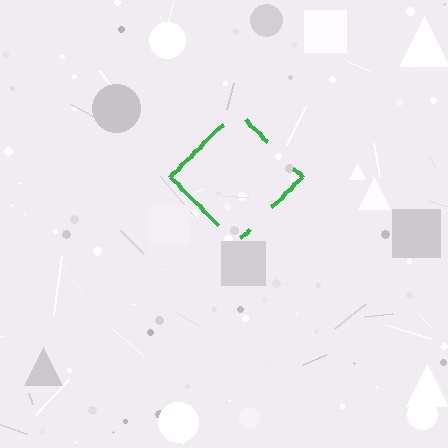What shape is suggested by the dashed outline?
The dashed outline suggests a diamond.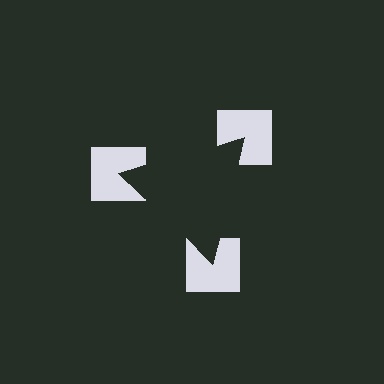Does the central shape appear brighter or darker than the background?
It typically appears slightly darker than the background, even though no actual brightness change is drawn.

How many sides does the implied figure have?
3 sides.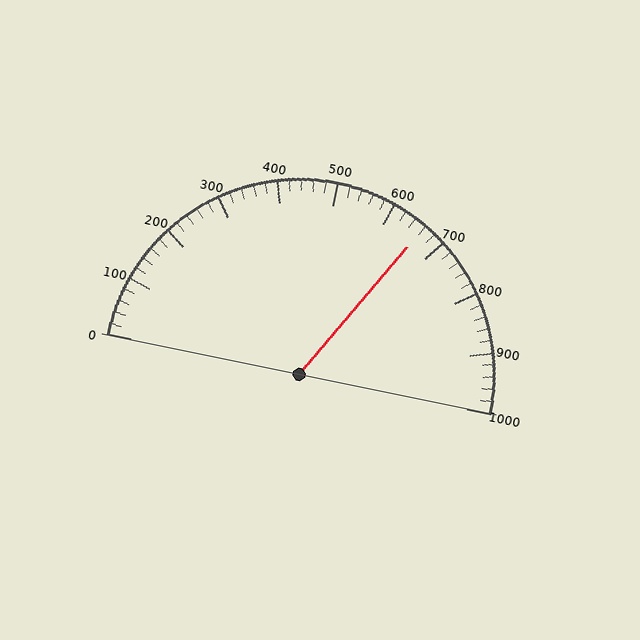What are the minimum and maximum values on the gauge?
The gauge ranges from 0 to 1000.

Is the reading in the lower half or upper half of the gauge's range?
The reading is in the upper half of the range (0 to 1000).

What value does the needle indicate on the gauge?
The needle indicates approximately 660.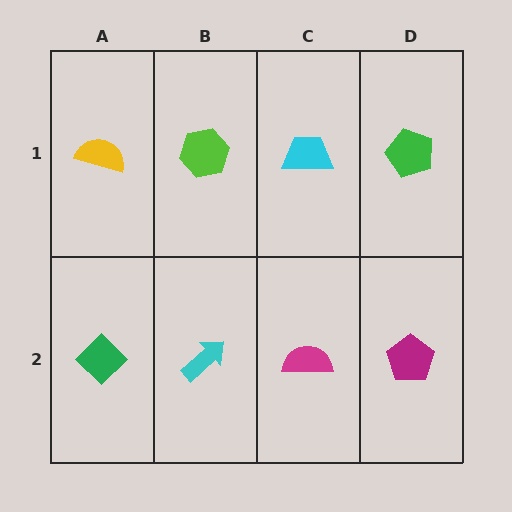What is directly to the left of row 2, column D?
A magenta semicircle.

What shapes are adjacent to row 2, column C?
A cyan trapezoid (row 1, column C), a cyan arrow (row 2, column B), a magenta pentagon (row 2, column D).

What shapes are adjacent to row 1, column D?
A magenta pentagon (row 2, column D), a cyan trapezoid (row 1, column C).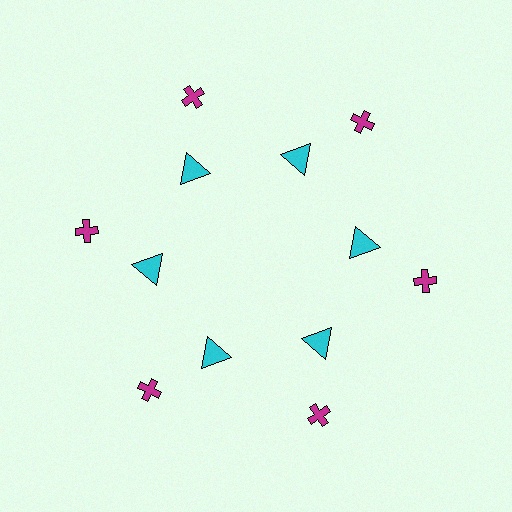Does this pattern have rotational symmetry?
Yes, this pattern has 6-fold rotational symmetry. It looks the same after rotating 60 degrees around the center.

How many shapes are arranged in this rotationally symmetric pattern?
There are 12 shapes, arranged in 6 groups of 2.